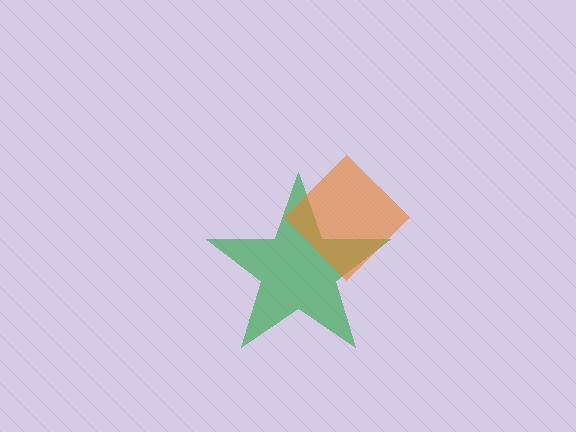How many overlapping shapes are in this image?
There are 2 overlapping shapes in the image.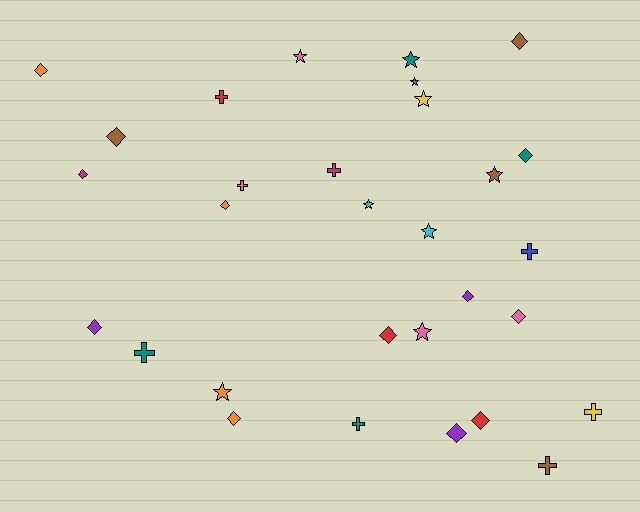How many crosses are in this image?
There are 8 crosses.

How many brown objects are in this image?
There are 5 brown objects.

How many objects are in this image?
There are 30 objects.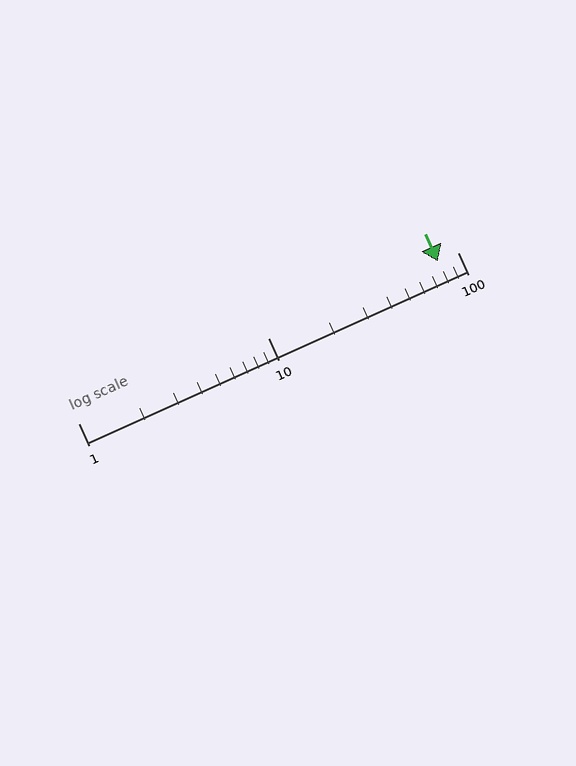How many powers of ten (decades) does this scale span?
The scale spans 2 decades, from 1 to 100.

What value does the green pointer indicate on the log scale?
The pointer indicates approximately 79.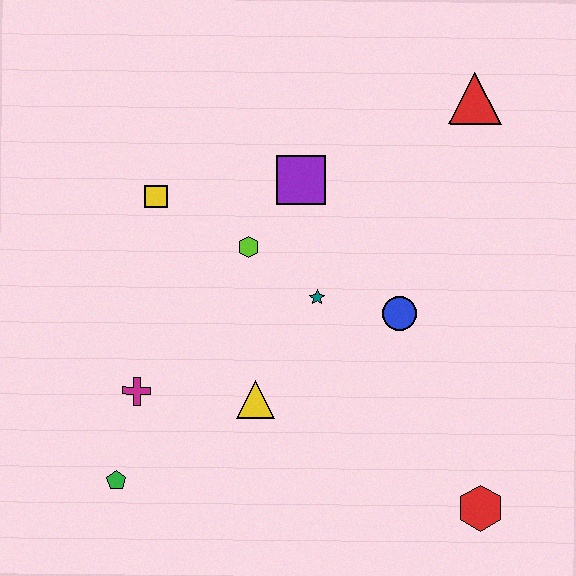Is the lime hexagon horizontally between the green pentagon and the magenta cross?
No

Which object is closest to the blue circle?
The teal star is closest to the blue circle.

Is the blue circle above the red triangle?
No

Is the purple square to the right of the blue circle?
No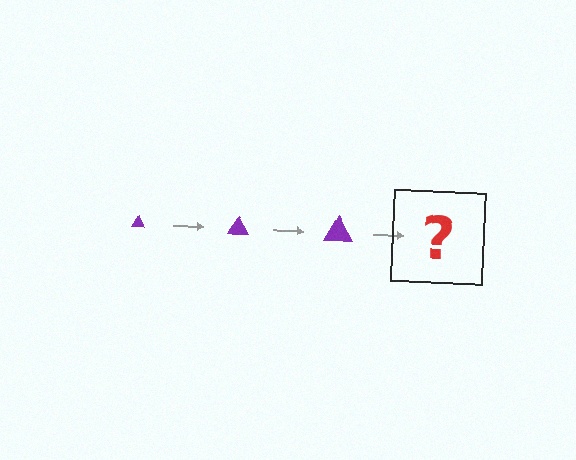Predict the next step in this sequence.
The next step is a purple triangle, larger than the previous one.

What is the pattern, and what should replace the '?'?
The pattern is that the triangle gets progressively larger each step. The '?' should be a purple triangle, larger than the previous one.